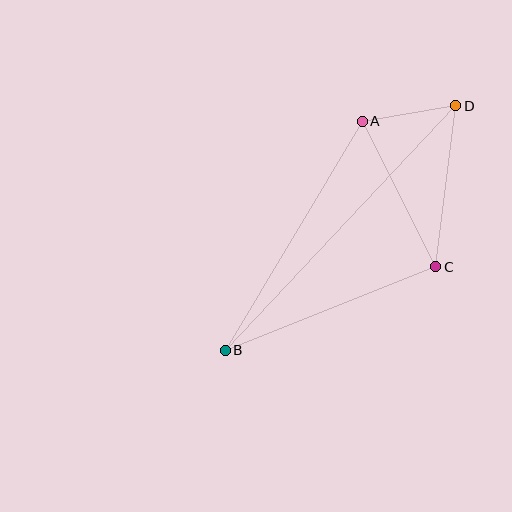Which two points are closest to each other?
Points A and D are closest to each other.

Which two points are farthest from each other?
Points B and D are farthest from each other.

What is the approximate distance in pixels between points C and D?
The distance between C and D is approximately 163 pixels.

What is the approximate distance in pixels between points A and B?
The distance between A and B is approximately 267 pixels.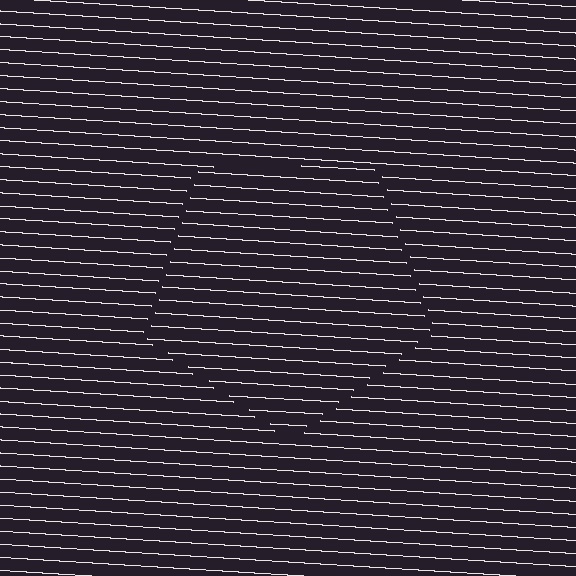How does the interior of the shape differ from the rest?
The interior of the shape contains the same grating, shifted by half a period — the contour is defined by the phase discontinuity where line-ends from the inner and outer gratings abut.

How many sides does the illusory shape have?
5 sides — the line-ends trace a pentagon.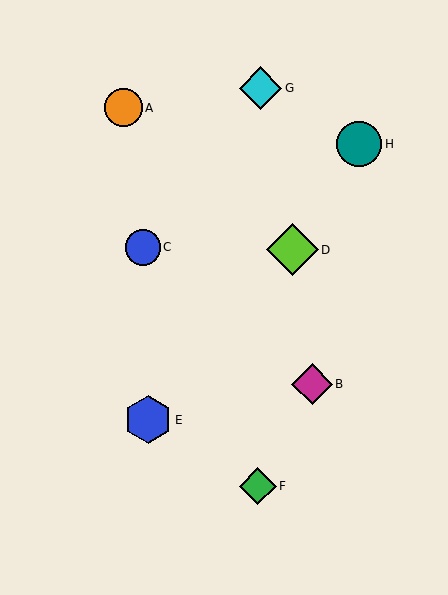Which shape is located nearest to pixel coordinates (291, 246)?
The lime diamond (labeled D) at (292, 250) is nearest to that location.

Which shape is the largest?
The lime diamond (labeled D) is the largest.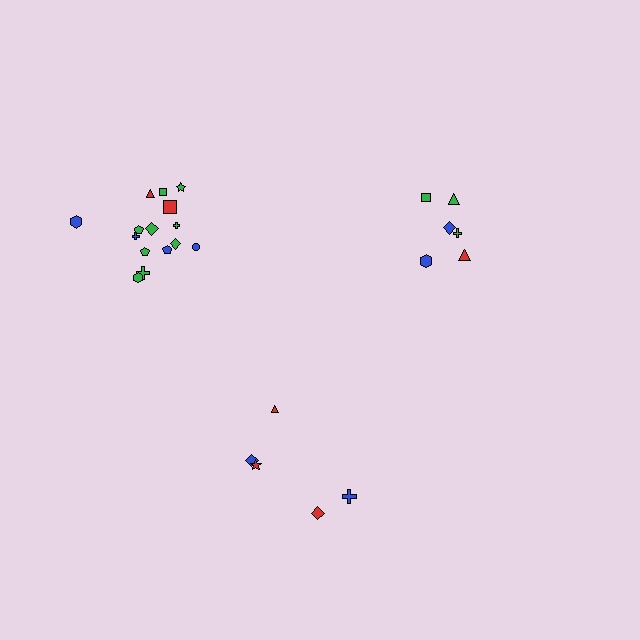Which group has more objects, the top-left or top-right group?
The top-left group.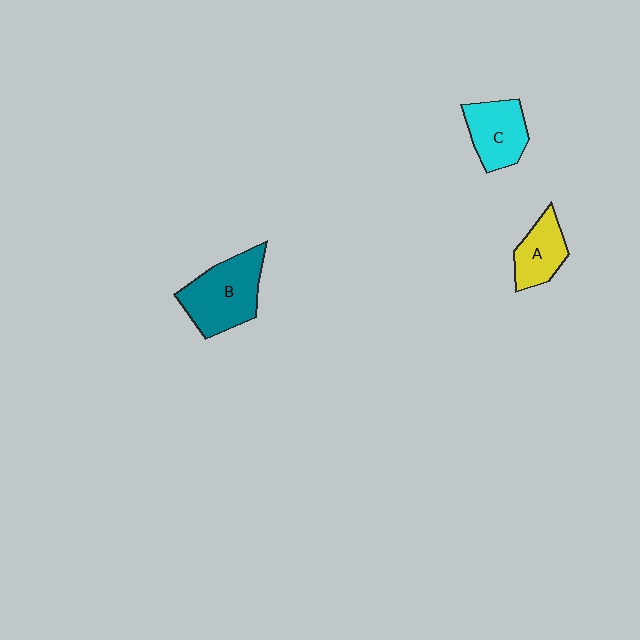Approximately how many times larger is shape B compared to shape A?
Approximately 1.7 times.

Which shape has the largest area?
Shape B (teal).